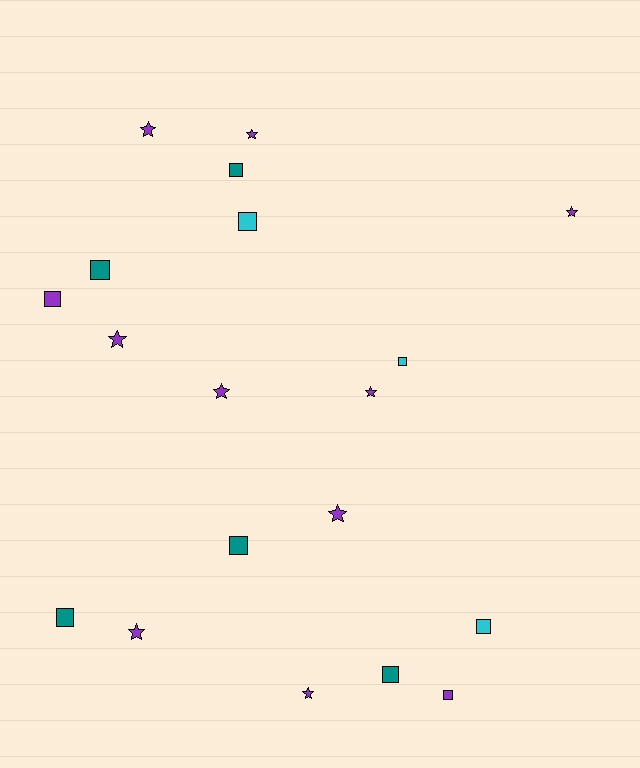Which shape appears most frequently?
Square, with 10 objects.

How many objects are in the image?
There are 19 objects.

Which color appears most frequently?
Purple, with 11 objects.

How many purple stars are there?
There are 9 purple stars.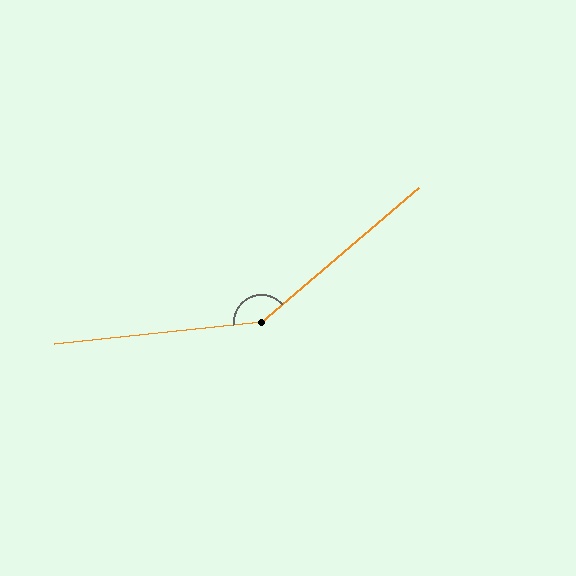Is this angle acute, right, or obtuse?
It is obtuse.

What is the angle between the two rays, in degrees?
Approximately 146 degrees.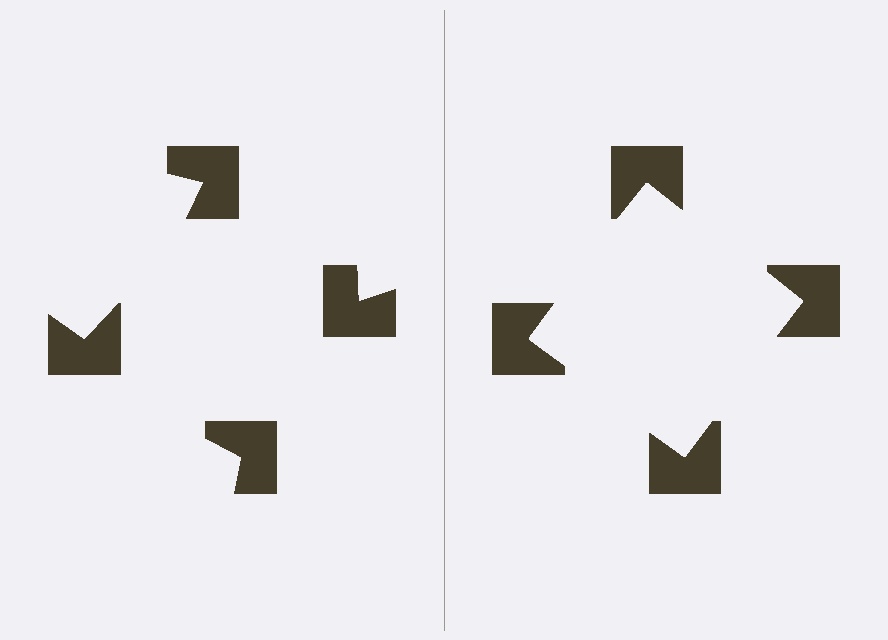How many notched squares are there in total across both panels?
8 — 4 on each side.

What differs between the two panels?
The notched squares are positioned identically on both sides; only the wedge orientations differ. On the right they align to a square; on the left they are misaligned.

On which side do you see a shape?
An illusory square appears on the right side. On the left side the wedge cuts are rotated, so no coherent shape forms.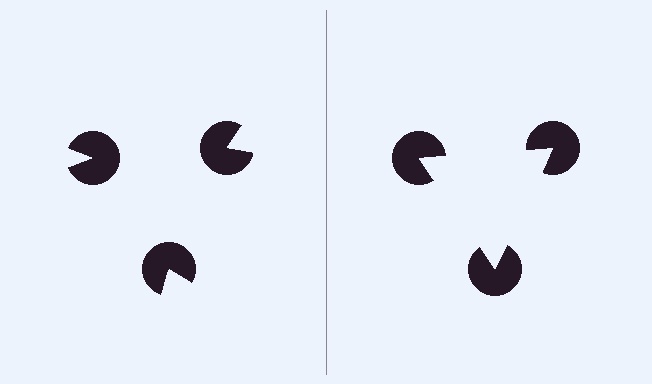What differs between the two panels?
The pac-man discs are positioned identically on both sides; only the wedge orientations differ. On the right they align to a triangle; on the left they are misaligned.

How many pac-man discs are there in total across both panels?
6 — 3 on each side.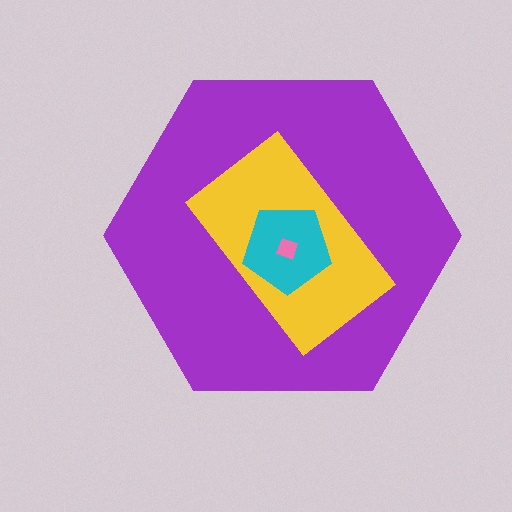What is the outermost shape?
The purple hexagon.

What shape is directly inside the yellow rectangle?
The cyan pentagon.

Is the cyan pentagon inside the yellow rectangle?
Yes.